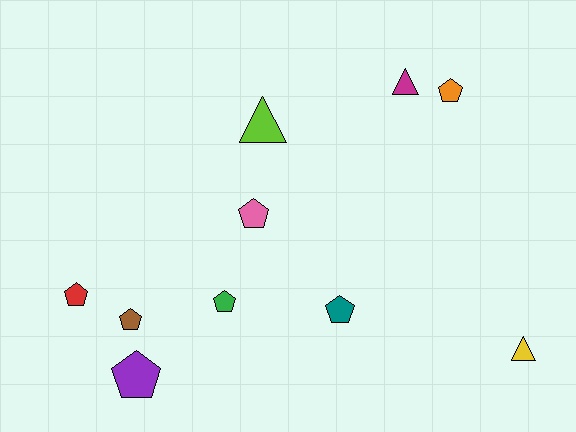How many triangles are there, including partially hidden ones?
There are 3 triangles.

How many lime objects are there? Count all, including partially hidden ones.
There is 1 lime object.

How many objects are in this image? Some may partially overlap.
There are 10 objects.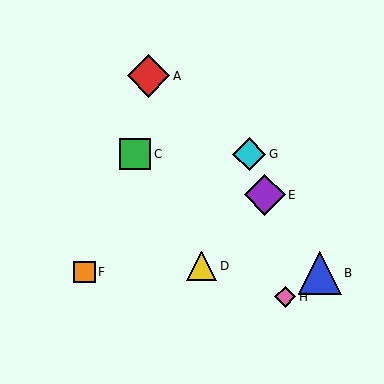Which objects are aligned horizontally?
Objects C, G are aligned horizontally.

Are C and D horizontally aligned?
No, C is at y≈154 and D is at y≈266.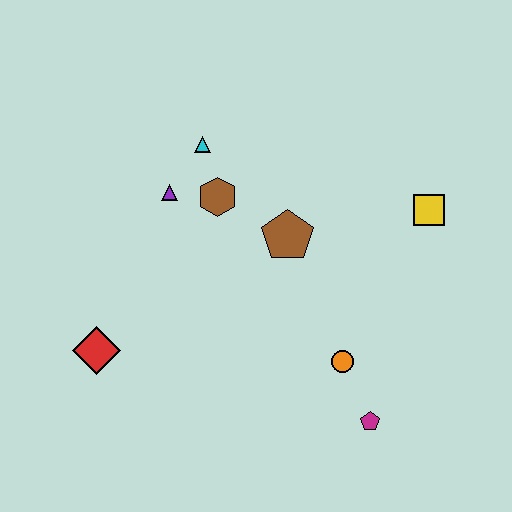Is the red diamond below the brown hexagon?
Yes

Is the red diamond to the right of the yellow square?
No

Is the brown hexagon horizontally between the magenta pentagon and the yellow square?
No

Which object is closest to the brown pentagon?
The brown hexagon is closest to the brown pentagon.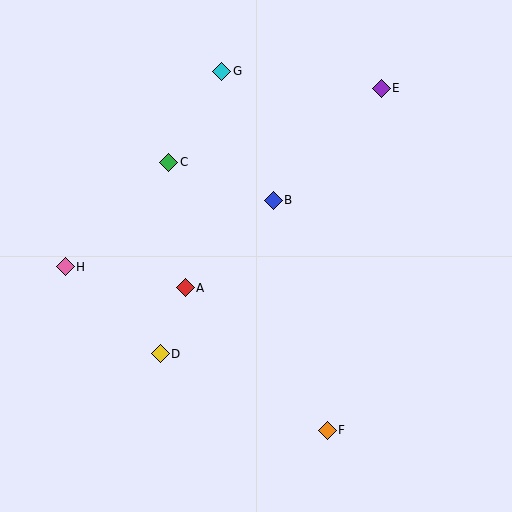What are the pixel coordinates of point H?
Point H is at (65, 267).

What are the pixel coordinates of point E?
Point E is at (381, 88).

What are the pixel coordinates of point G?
Point G is at (222, 72).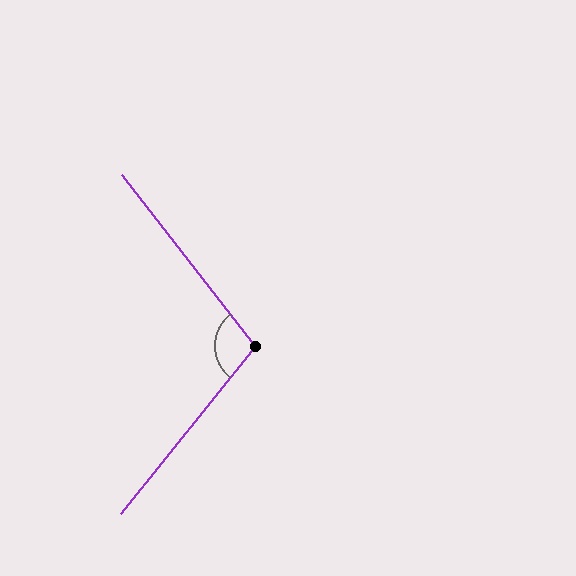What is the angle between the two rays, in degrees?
Approximately 103 degrees.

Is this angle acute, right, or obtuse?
It is obtuse.